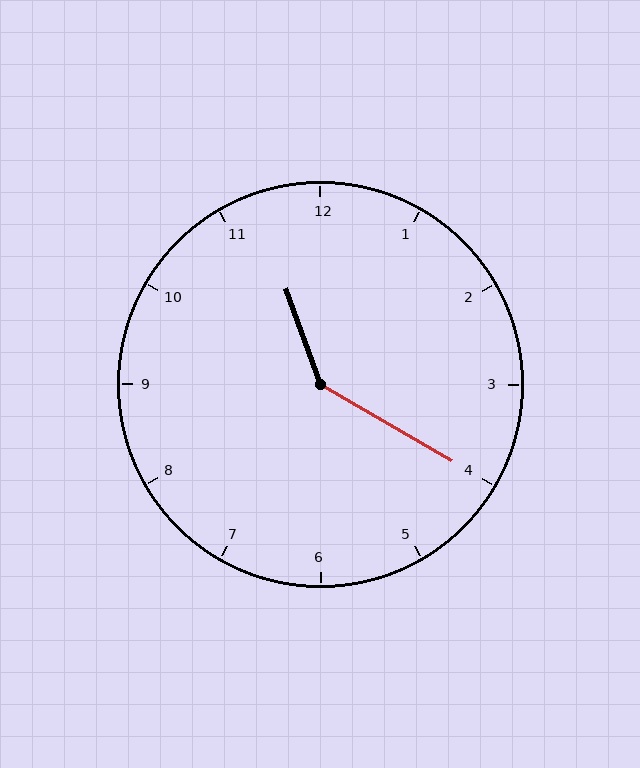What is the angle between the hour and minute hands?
Approximately 140 degrees.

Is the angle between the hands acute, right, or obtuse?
It is obtuse.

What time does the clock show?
11:20.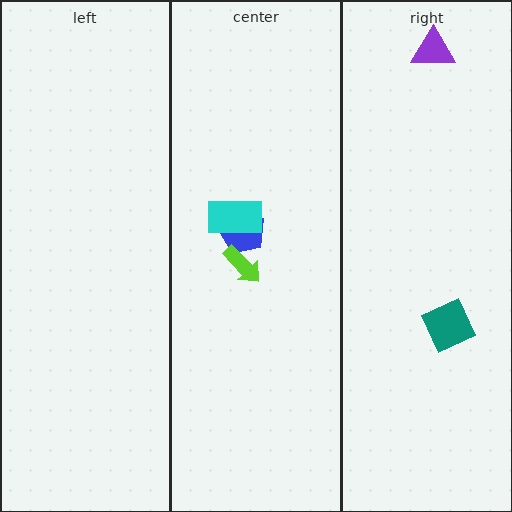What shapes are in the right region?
The purple triangle, the teal diamond.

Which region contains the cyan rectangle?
The center region.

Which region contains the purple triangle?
The right region.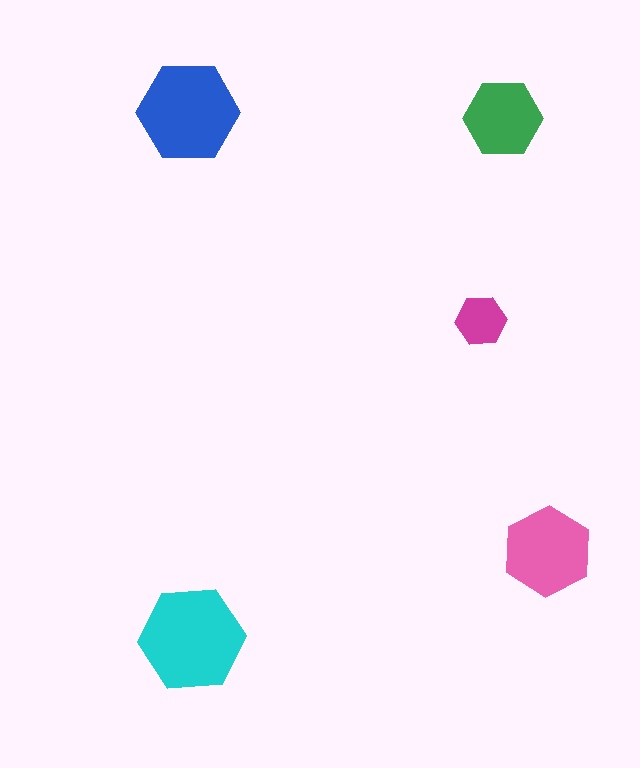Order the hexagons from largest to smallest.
the cyan one, the blue one, the pink one, the green one, the magenta one.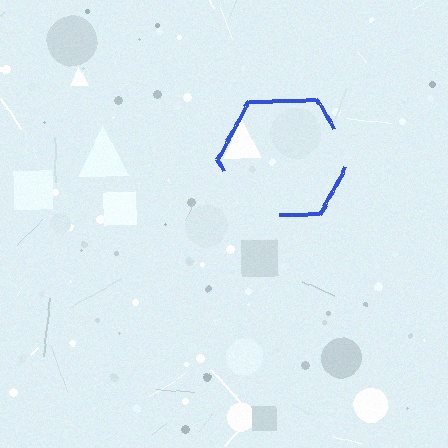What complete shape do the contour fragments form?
The contour fragments form a hexagon.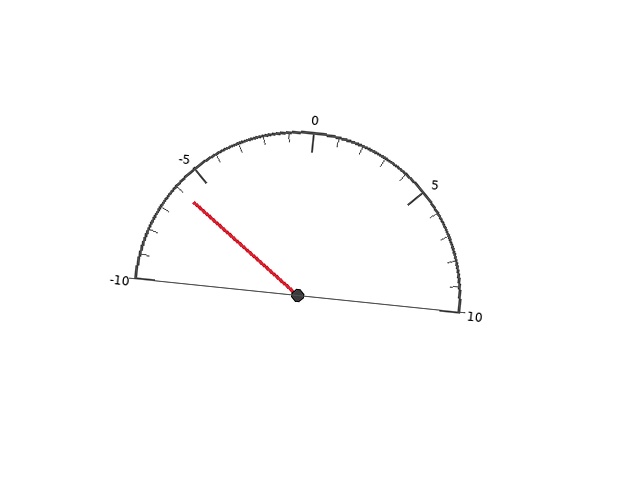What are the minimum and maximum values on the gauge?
The gauge ranges from -10 to 10.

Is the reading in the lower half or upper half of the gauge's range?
The reading is in the lower half of the range (-10 to 10).